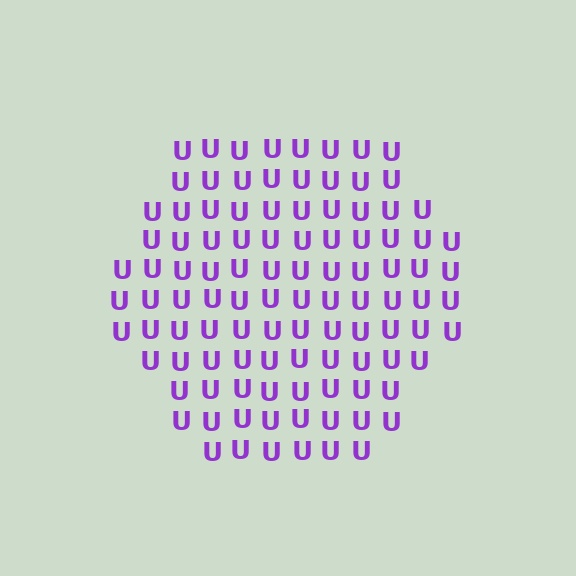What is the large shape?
The large shape is a hexagon.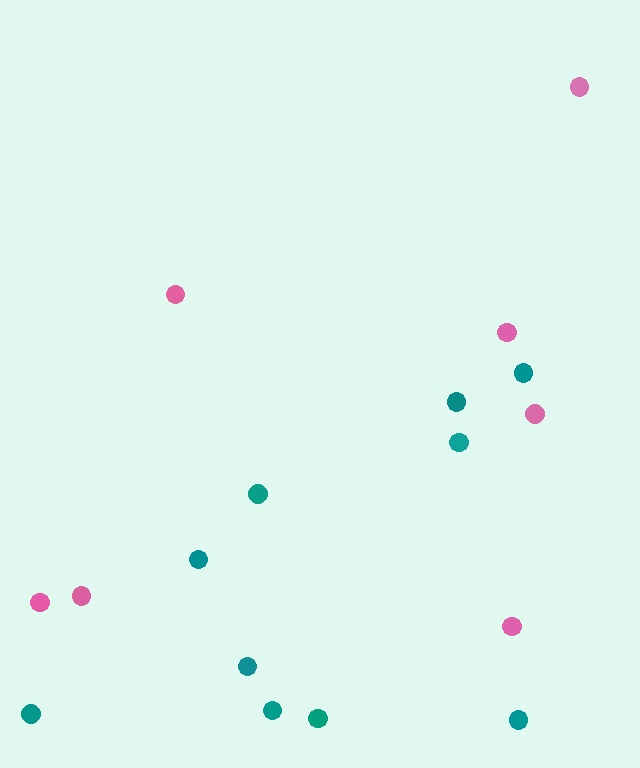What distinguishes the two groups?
There are 2 groups: one group of pink circles (7) and one group of teal circles (10).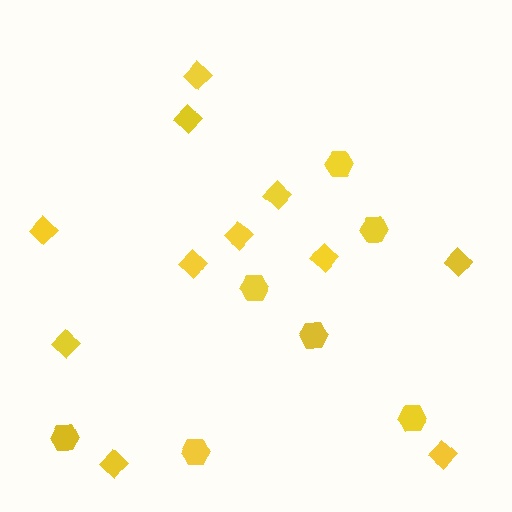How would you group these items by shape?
There are 2 groups: one group of hexagons (7) and one group of diamonds (11).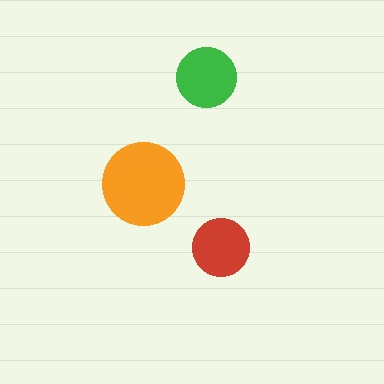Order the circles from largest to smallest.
the orange one, the green one, the red one.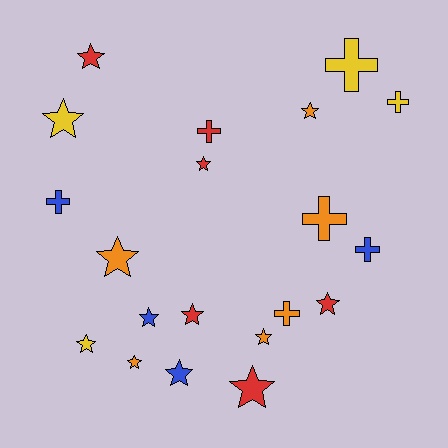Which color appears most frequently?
Orange, with 6 objects.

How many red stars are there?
There are 5 red stars.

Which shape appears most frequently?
Star, with 13 objects.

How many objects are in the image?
There are 20 objects.